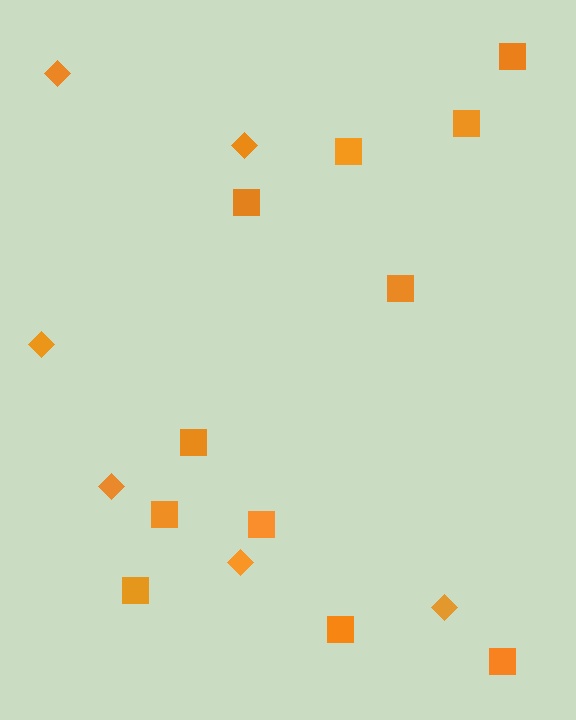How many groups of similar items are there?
There are 2 groups: one group of squares (11) and one group of diamonds (6).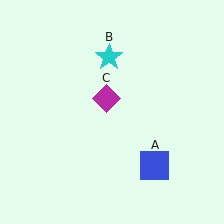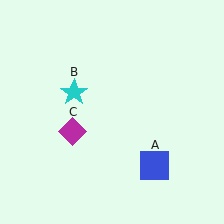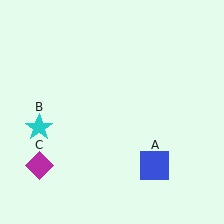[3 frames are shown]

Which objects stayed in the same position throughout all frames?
Blue square (object A) remained stationary.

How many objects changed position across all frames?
2 objects changed position: cyan star (object B), magenta diamond (object C).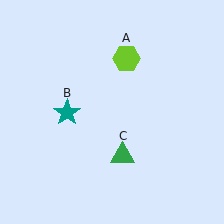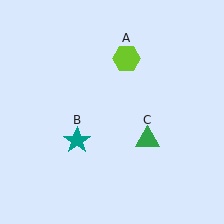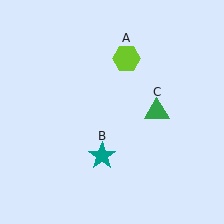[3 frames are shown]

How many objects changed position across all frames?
2 objects changed position: teal star (object B), green triangle (object C).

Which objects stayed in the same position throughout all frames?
Lime hexagon (object A) remained stationary.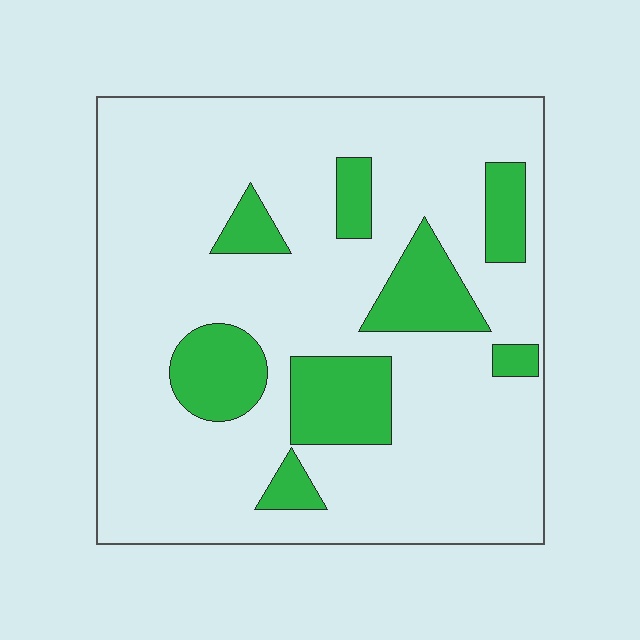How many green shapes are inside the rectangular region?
8.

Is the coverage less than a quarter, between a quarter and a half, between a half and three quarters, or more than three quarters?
Less than a quarter.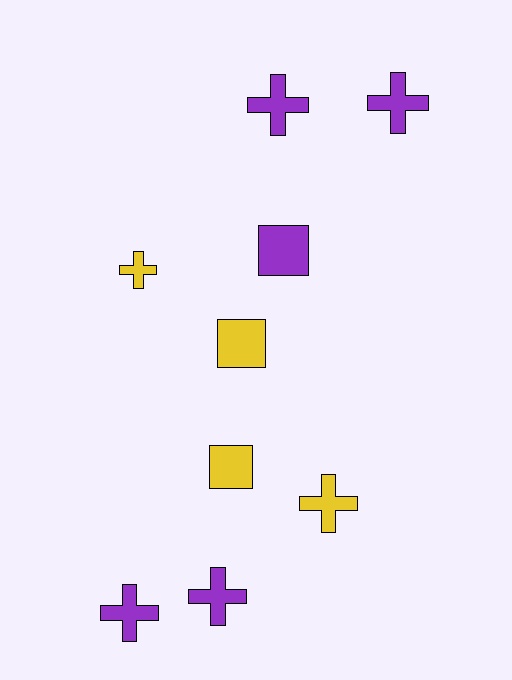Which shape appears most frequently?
Cross, with 6 objects.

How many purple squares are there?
There is 1 purple square.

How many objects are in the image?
There are 9 objects.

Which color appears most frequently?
Purple, with 5 objects.